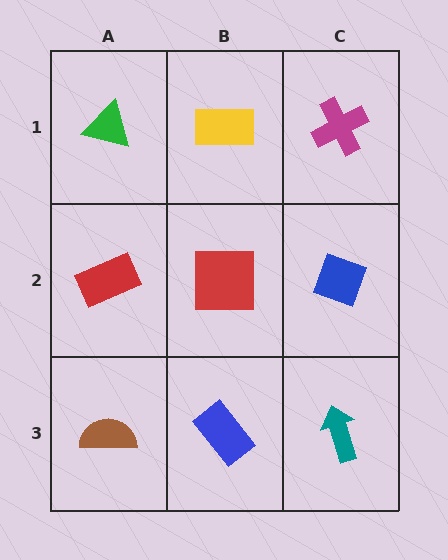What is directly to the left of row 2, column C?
A red square.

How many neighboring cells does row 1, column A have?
2.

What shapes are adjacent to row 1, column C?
A blue diamond (row 2, column C), a yellow rectangle (row 1, column B).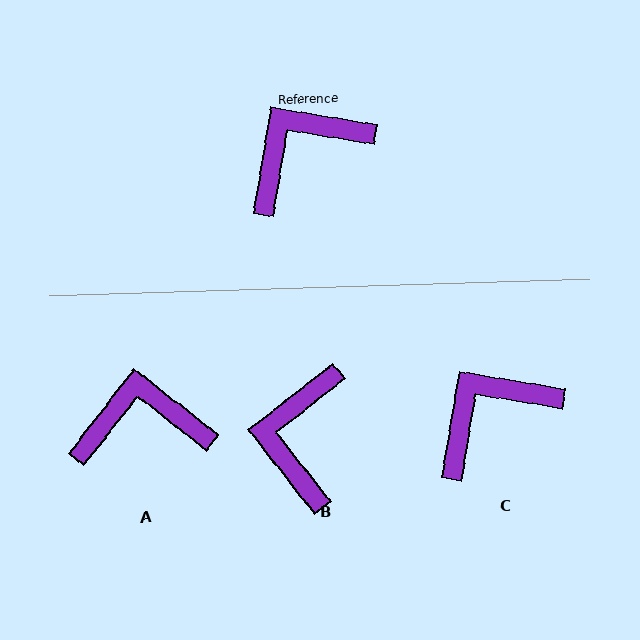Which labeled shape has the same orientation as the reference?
C.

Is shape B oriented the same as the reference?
No, it is off by about 48 degrees.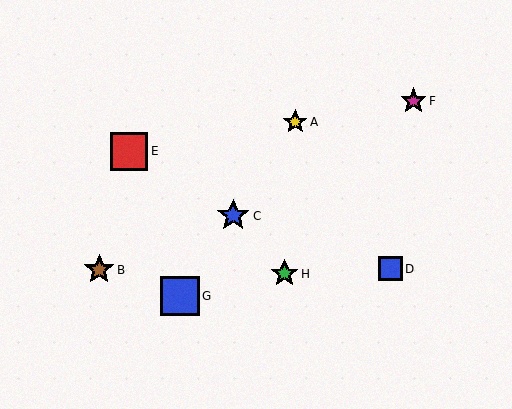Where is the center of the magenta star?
The center of the magenta star is at (413, 101).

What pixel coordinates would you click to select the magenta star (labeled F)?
Click at (413, 101) to select the magenta star F.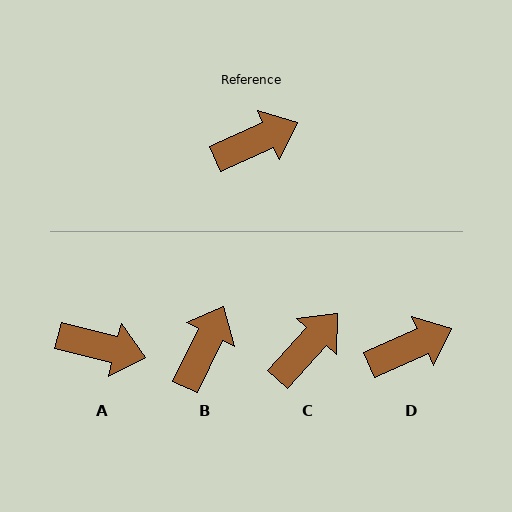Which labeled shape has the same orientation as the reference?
D.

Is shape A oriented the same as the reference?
No, it is off by about 38 degrees.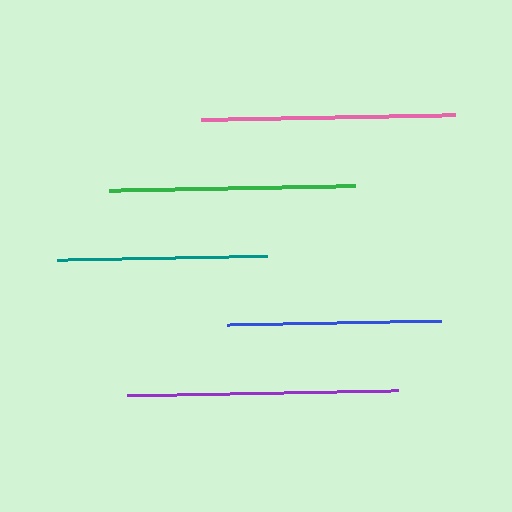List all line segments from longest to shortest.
From longest to shortest: purple, pink, green, blue, teal.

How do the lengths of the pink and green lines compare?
The pink and green lines are approximately the same length.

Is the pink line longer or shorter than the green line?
The pink line is longer than the green line.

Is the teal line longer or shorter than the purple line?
The purple line is longer than the teal line.